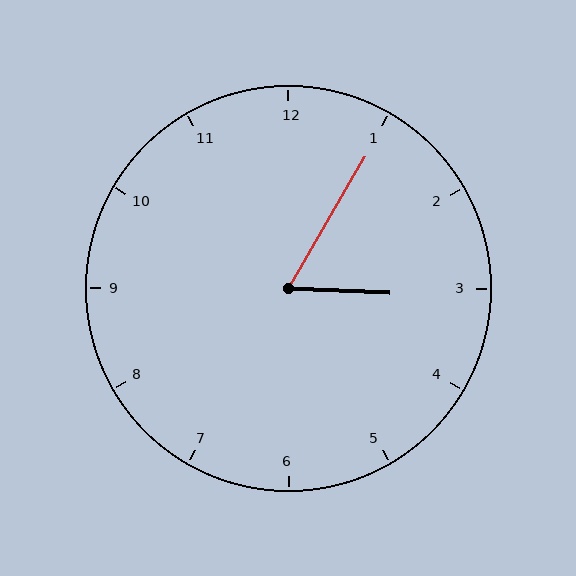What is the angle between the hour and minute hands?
Approximately 62 degrees.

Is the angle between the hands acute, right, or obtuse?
It is acute.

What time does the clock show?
3:05.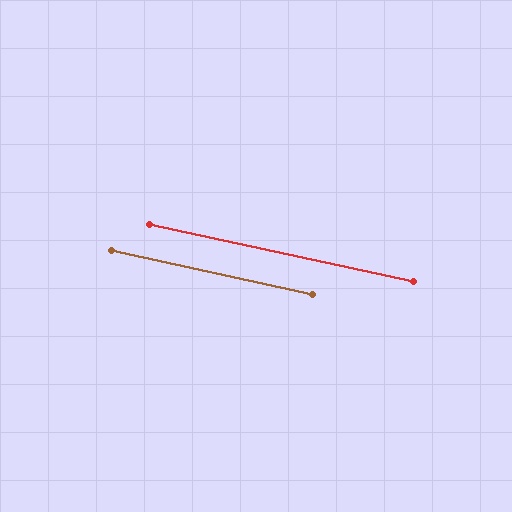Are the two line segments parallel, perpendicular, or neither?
Parallel — their directions differ by only 0.2°.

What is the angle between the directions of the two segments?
Approximately 0 degrees.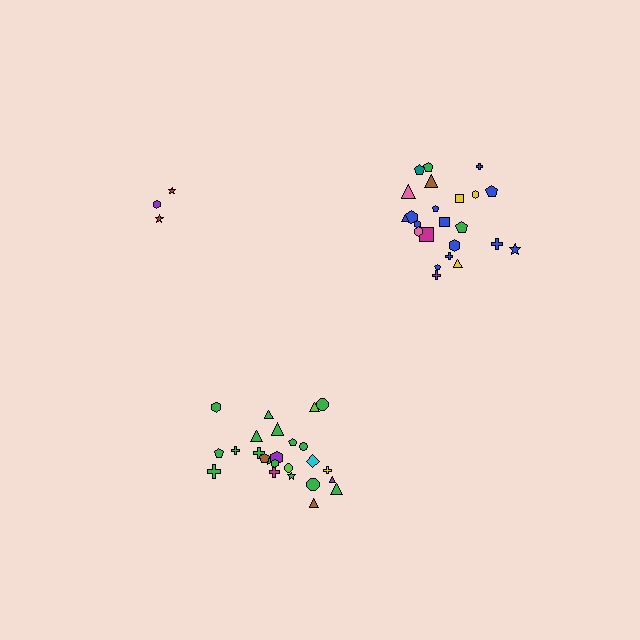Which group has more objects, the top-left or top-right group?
The top-right group.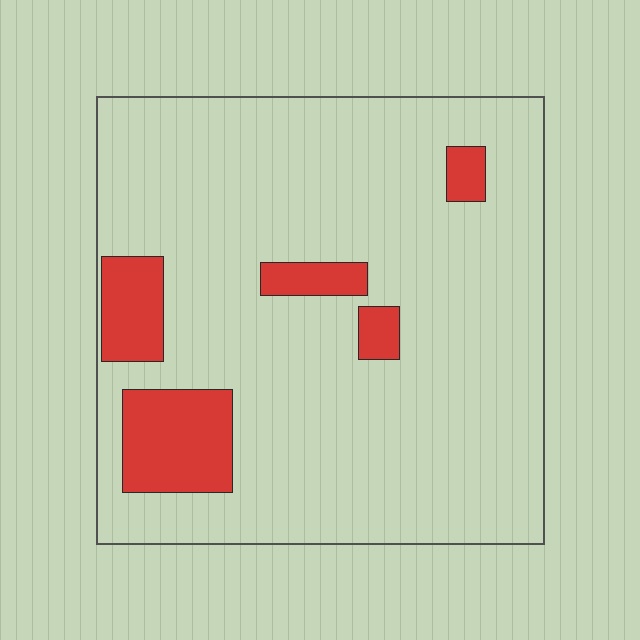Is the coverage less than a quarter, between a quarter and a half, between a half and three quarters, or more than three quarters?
Less than a quarter.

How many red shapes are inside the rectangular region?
5.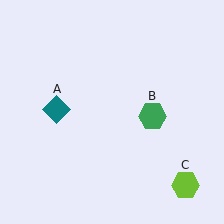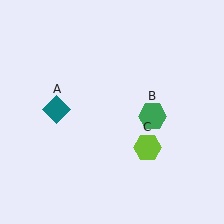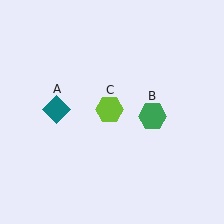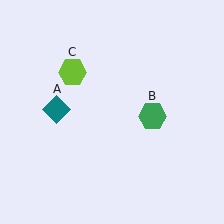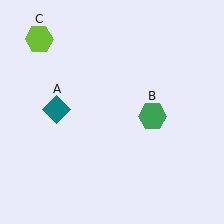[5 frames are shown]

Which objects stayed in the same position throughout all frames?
Teal diamond (object A) and green hexagon (object B) remained stationary.